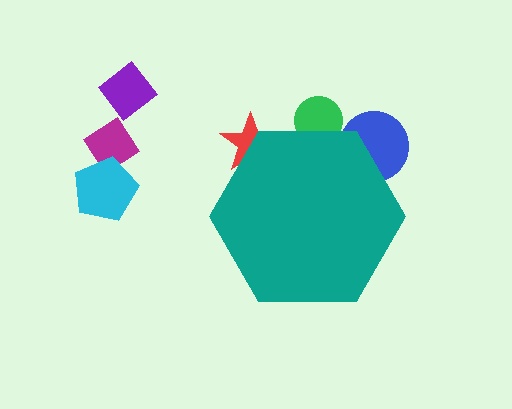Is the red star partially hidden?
Yes, the red star is partially hidden behind the teal hexagon.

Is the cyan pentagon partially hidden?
No, the cyan pentagon is fully visible.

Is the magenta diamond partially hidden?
No, the magenta diamond is fully visible.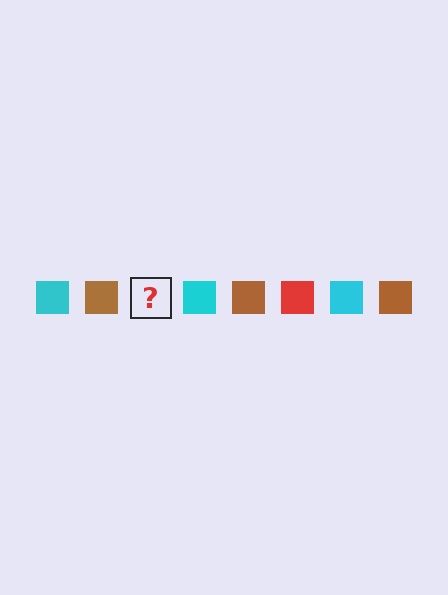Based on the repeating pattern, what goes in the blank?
The blank should be a red square.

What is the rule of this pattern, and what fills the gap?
The rule is that the pattern cycles through cyan, brown, red squares. The gap should be filled with a red square.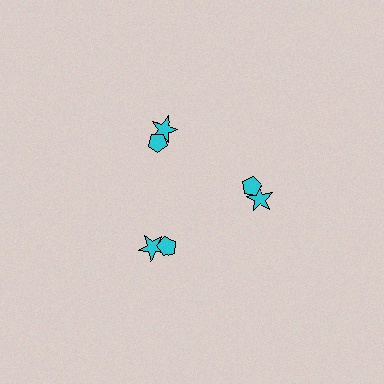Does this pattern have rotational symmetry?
Yes, this pattern has 3-fold rotational symmetry. It looks the same after rotating 120 degrees around the center.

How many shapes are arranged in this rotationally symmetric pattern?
There are 6 shapes, arranged in 3 groups of 2.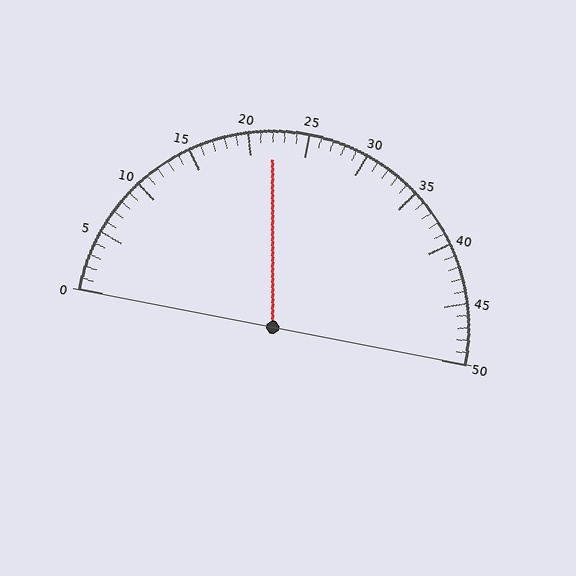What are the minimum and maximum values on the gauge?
The gauge ranges from 0 to 50.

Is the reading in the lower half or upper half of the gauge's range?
The reading is in the lower half of the range (0 to 50).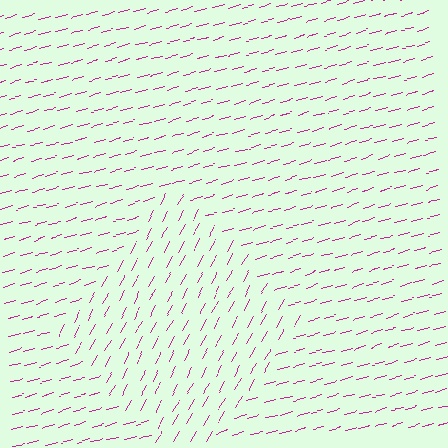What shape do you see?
I see a diamond.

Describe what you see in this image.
The image is filled with small magenta line segments. A diamond region in the image has lines oriented differently from the surrounding lines, creating a visible texture boundary.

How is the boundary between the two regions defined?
The boundary is defined purely by a change in line orientation (approximately 45 degrees difference). All lines are the same color and thickness.